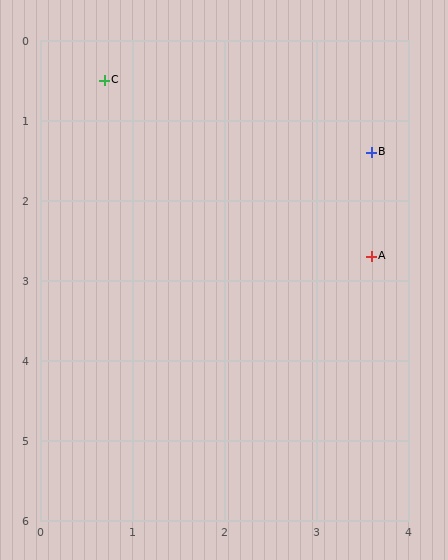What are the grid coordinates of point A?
Point A is at approximately (3.6, 2.7).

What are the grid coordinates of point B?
Point B is at approximately (3.6, 1.4).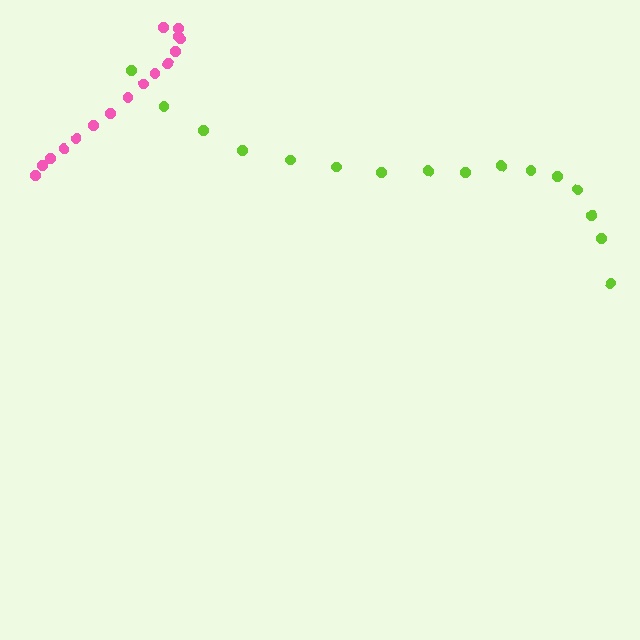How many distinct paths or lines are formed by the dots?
There are 2 distinct paths.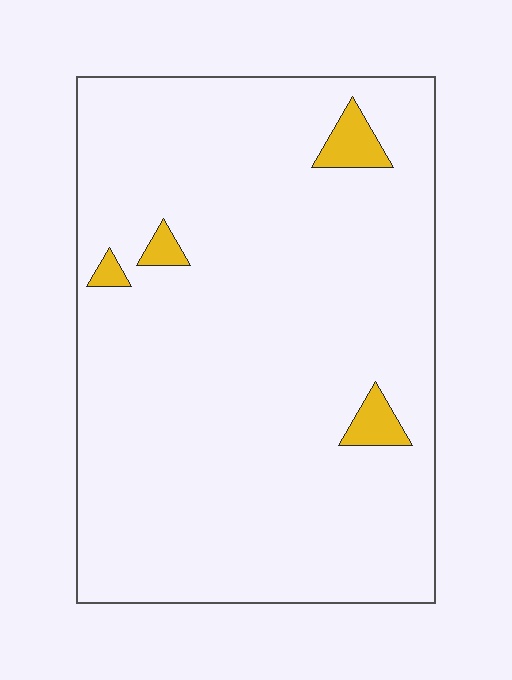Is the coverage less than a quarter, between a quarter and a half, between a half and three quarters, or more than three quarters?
Less than a quarter.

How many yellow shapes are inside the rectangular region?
4.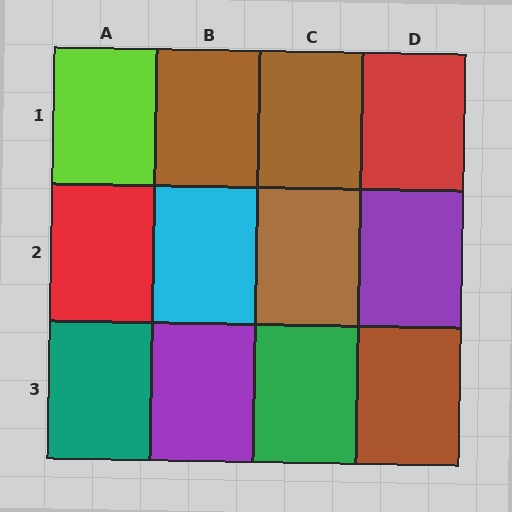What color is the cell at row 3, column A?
Teal.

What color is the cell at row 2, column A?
Red.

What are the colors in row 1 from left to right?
Lime, brown, brown, red.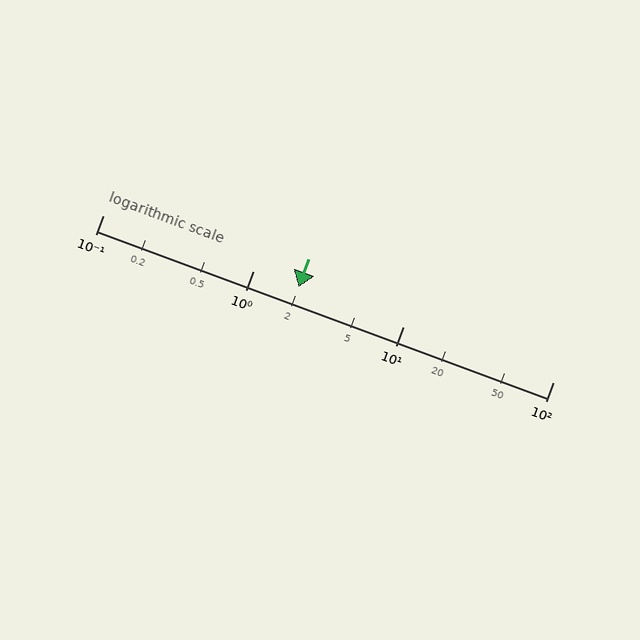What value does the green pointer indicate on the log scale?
The pointer indicates approximately 2.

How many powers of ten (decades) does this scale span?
The scale spans 3 decades, from 0.1 to 100.